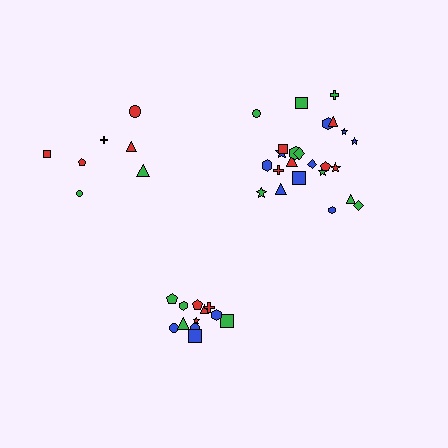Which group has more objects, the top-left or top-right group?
The top-right group.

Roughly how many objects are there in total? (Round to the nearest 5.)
Roughly 45 objects in total.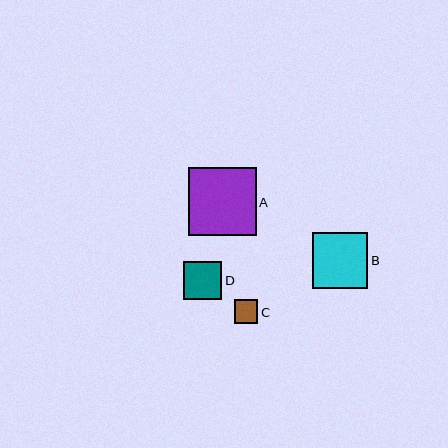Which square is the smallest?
Square C is the smallest with a size of approximately 24 pixels.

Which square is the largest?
Square A is the largest with a size of approximately 68 pixels.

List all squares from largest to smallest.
From largest to smallest: A, B, D, C.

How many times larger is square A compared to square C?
Square A is approximately 2.9 times the size of square C.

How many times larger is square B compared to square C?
Square B is approximately 2.3 times the size of square C.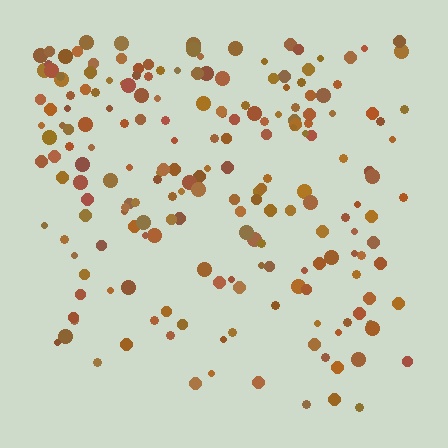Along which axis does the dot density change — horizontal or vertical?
Vertical.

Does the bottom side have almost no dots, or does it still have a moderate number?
Still a moderate number, just noticeably fewer than the top.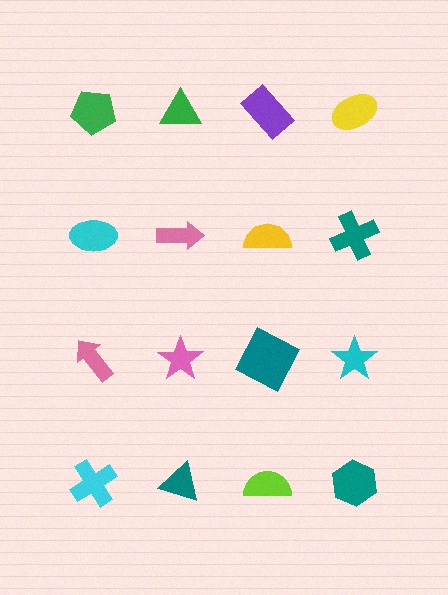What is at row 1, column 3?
A purple rectangle.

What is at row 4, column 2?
A teal triangle.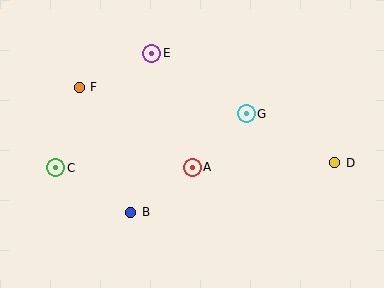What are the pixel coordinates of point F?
Point F is at (79, 87).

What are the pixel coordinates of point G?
Point G is at (246, 114).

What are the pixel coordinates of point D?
Point D is at (335, 163).